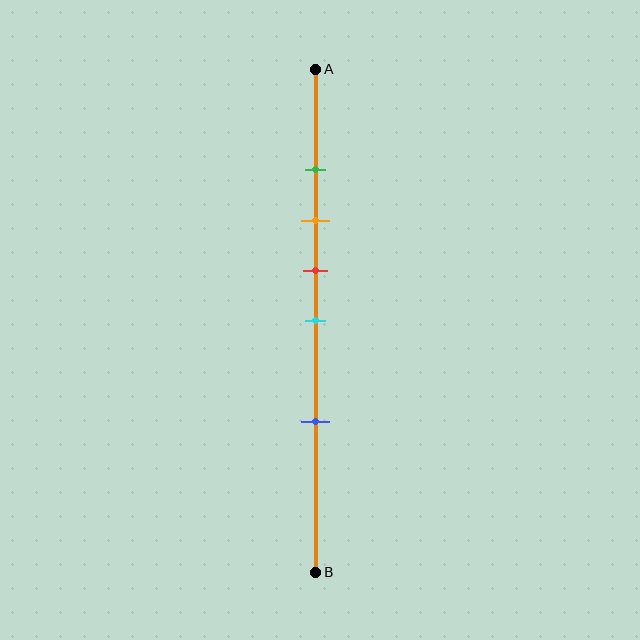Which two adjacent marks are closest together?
The green and orange marks are the closest adjacent pair.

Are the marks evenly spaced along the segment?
No, the marks are not evenly spaced.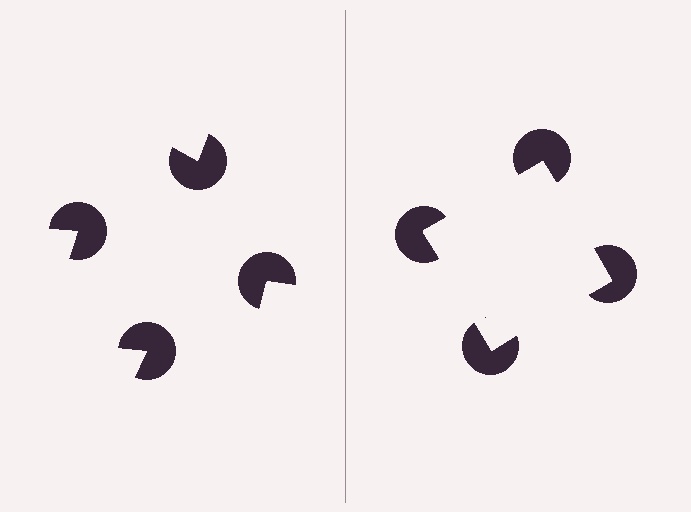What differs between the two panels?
The pac-man discs are positioned identically on both sides; only the wedge orientations differ. On the right they align to a square; on the left they are misaligned.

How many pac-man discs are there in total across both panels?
8 — 4 on each side.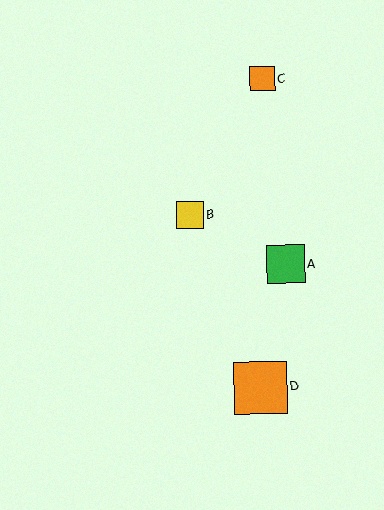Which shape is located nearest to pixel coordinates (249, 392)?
The orange square (labeled D) at (260, 388) is nearest to that location.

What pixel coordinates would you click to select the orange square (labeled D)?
Click at (260, 388) to select the orange square D.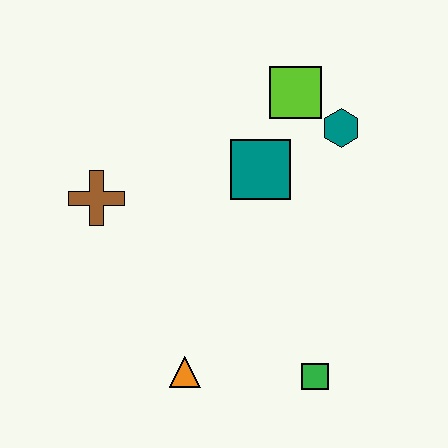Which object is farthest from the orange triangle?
The lime square is farthest from the orange triangle.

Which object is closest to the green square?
The orange triangle is closest to the green square.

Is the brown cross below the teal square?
Yes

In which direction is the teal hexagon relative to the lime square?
The teal hexagon is to the right of the lime square.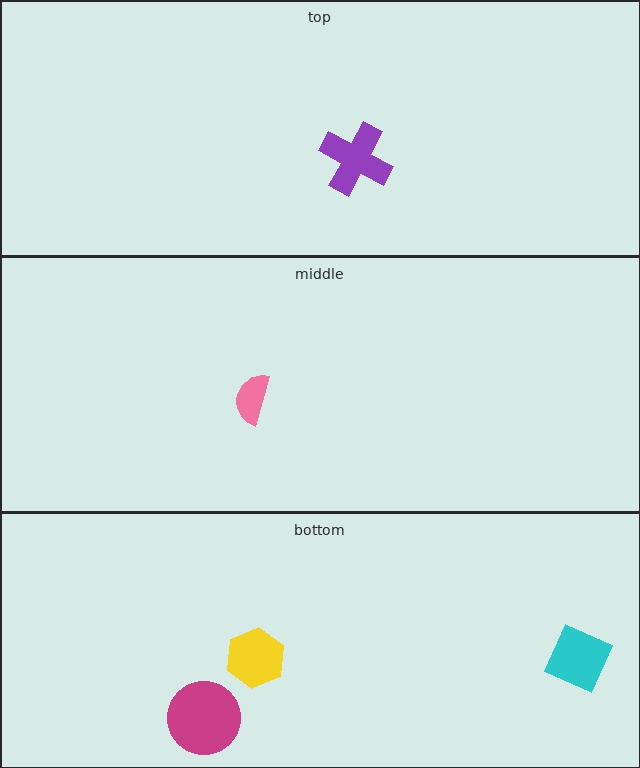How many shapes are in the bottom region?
3.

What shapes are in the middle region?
The pink semicircle.